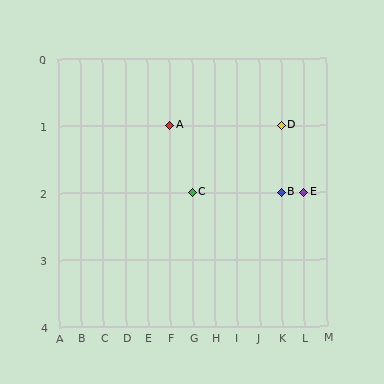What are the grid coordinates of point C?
Point C is at grid coordinates (G, 2).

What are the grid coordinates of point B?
Point B is at grid coordinates (K, 2).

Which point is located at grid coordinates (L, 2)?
Point E is at (L, 2).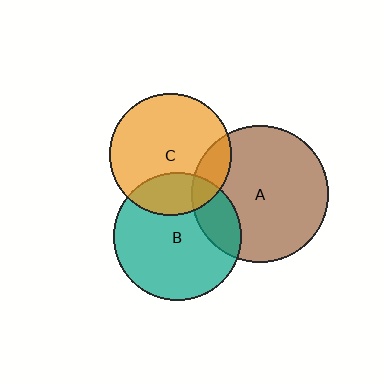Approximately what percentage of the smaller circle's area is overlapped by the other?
Approximately 15%.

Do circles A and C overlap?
Yes.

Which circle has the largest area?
Circle A (brown).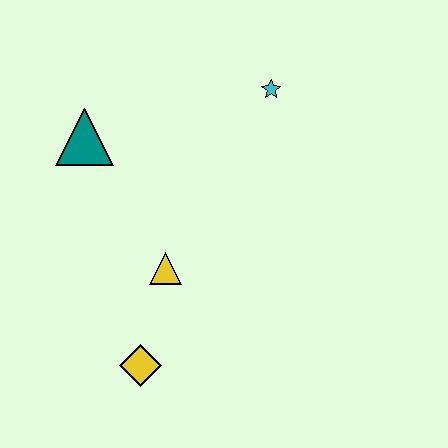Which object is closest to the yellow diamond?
The yellow triangle is closest to the yellow diamond.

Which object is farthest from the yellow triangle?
The cyan star is farthest from the yellow triangle.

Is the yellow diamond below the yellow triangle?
Yes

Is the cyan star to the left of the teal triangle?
No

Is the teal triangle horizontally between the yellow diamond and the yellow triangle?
No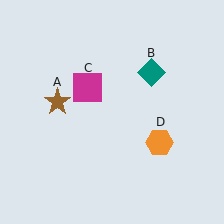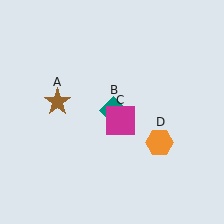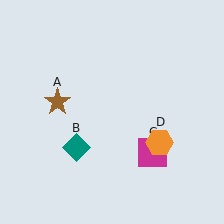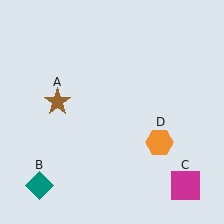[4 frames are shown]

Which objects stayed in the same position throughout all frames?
Brown star (object A) and orange hexagon (object D) remained stationary.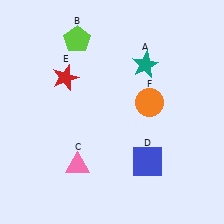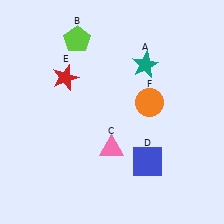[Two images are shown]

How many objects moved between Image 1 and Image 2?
1 object moved between the two images.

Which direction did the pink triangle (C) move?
The pink triangle (C) moved right.